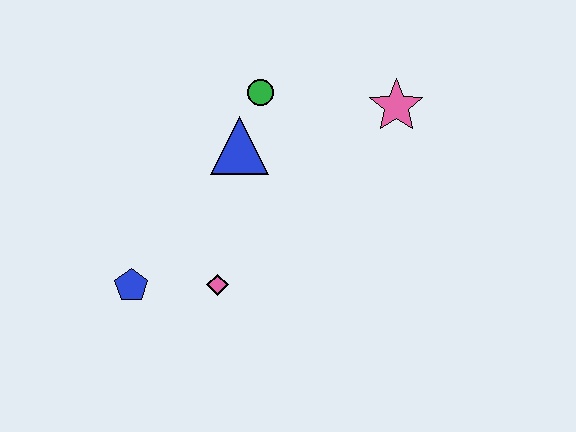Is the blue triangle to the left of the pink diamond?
No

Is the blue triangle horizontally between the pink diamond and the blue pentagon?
No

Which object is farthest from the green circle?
The blue pentagon is farthest from the green circle.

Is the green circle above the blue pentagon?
Yes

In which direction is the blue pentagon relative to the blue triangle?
The blue pentagon is below the blue triangle.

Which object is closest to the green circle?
The blue triangle is closest to the green circle.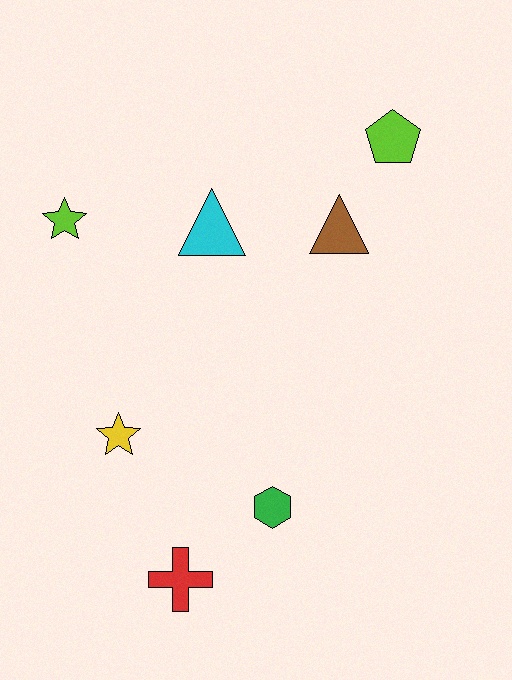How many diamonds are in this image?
There are no diamonds.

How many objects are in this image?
There are 7 objects.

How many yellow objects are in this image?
There is 1 yellow object.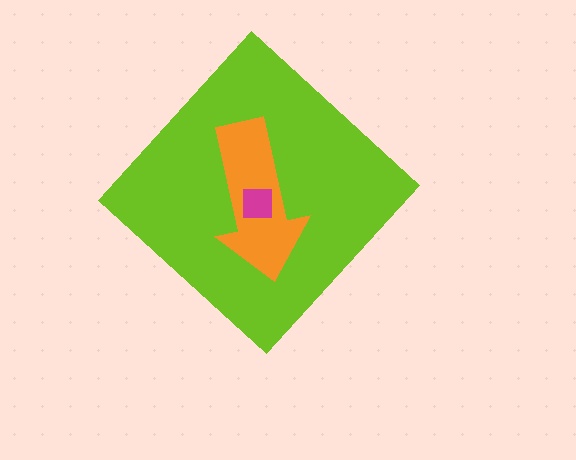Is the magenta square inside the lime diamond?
Yes.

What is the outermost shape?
The lime diamond.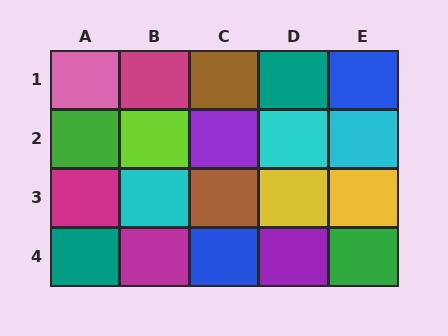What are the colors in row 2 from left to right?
Green, lime, purple, cyan, cyan.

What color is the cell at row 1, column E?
Blue.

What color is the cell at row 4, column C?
Blue.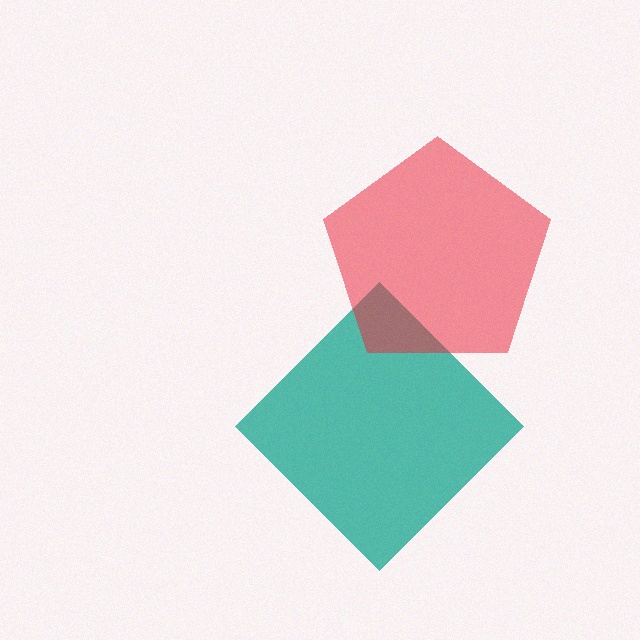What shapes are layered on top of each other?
The layered shapes are: a teal diamond, a red pentagon.